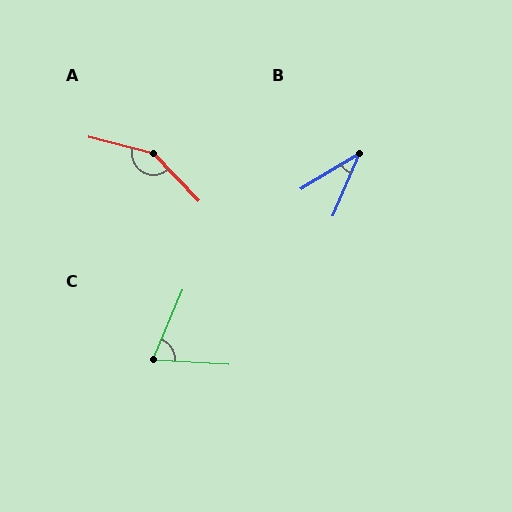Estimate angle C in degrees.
Approximately 70 degrees.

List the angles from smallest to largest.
B (36°), C (70°), A (148°).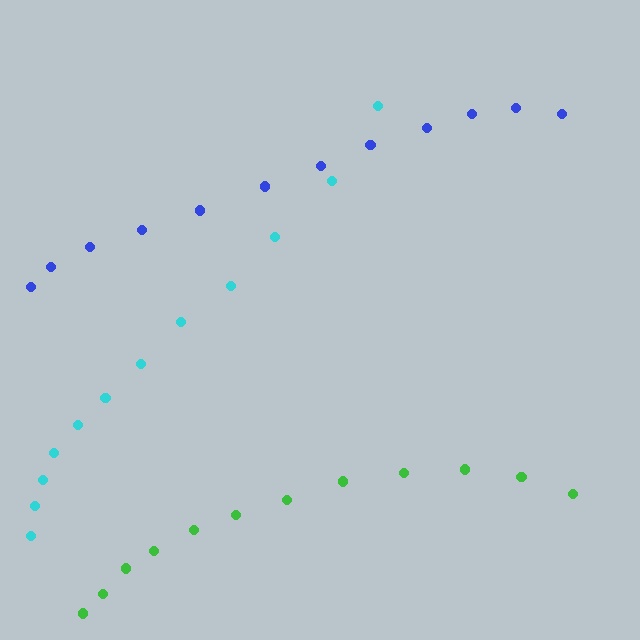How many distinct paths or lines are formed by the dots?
There are 3 distinct paths.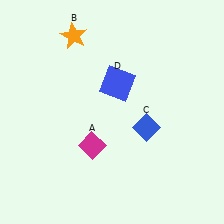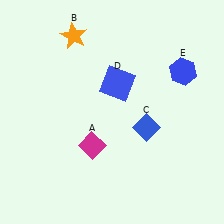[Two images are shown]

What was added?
A blue hexagon (E) was added in Image 2.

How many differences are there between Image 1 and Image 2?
There is 1 difference between the two images.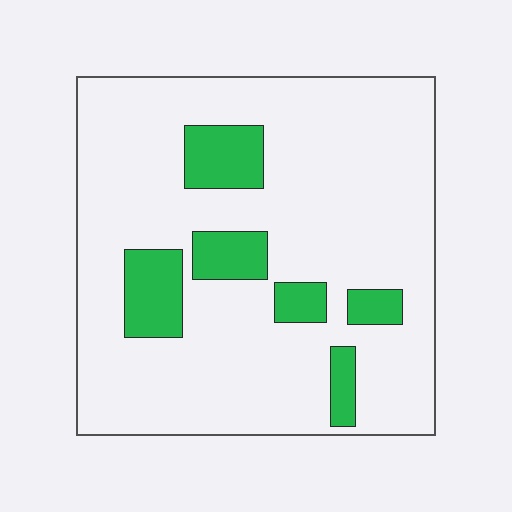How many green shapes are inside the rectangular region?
6.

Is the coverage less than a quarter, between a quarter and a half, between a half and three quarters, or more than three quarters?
Less than a quarter.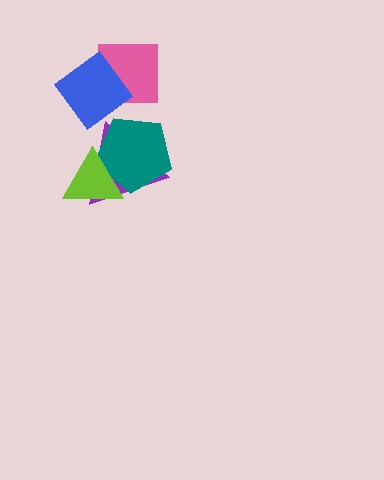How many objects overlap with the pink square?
1 object overlaps with the pink square.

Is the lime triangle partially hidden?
No, no other shape covers it.